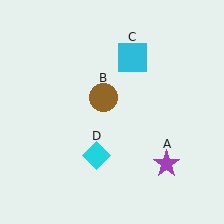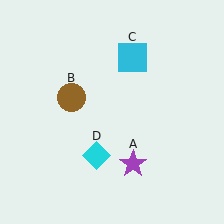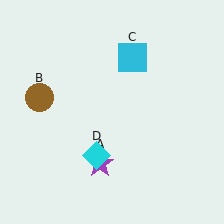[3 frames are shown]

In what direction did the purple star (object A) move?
The purple star (object A) moved left.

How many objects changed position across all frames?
2 objects changed position: purple star (object A), brown circle (object B).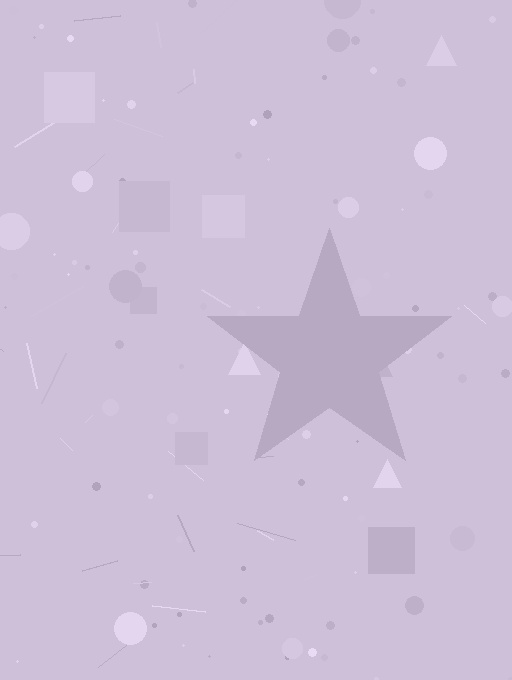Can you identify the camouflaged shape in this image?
The camouflaged shape is a star.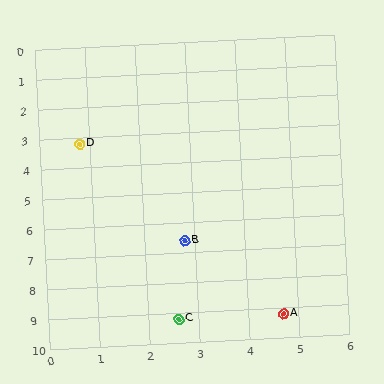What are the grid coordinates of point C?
Point C is at approximately (2.6, 9.2).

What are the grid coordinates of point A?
Point A is at approximately (4.7, 9.2).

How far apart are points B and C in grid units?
Points B and C are about 2.6 grid units apart.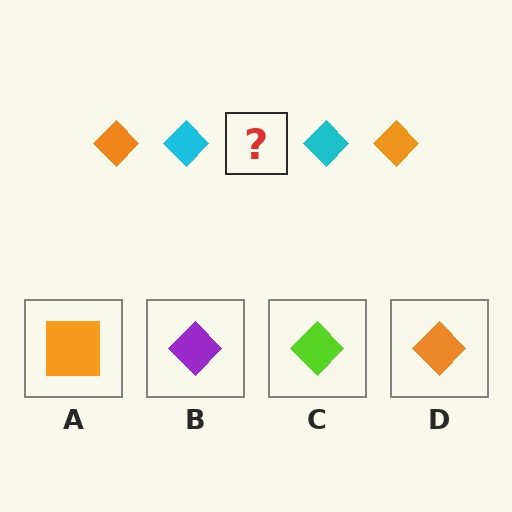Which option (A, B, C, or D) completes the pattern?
D.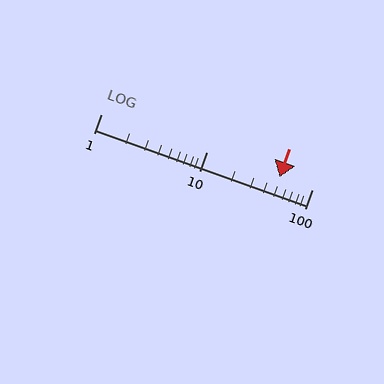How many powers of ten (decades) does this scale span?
The scale spans 2 decades, from 1 to 100.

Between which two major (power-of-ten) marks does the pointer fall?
The pointer is between 10 and 100.